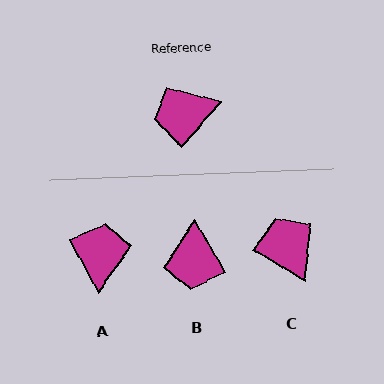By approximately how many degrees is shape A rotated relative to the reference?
Approximately 111 degrees clockwise.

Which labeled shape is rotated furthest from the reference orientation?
A, about 111 degrees away.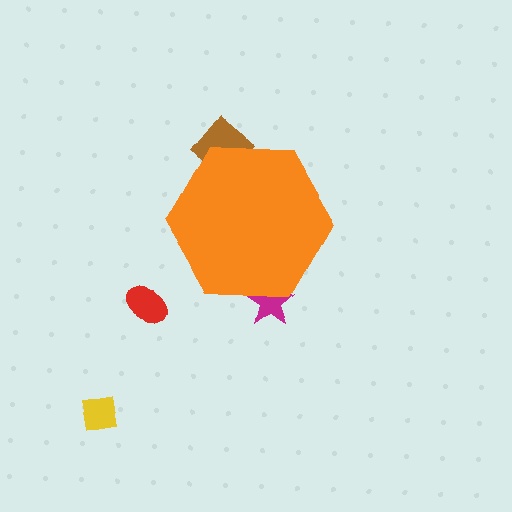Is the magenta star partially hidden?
Yes, the magenta star is partially hidden behind the orange hexagon.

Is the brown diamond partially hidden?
Yes, the brown diamond is partially hidden behind the orange hexagon.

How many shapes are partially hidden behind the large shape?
2 shapes are partially hidden.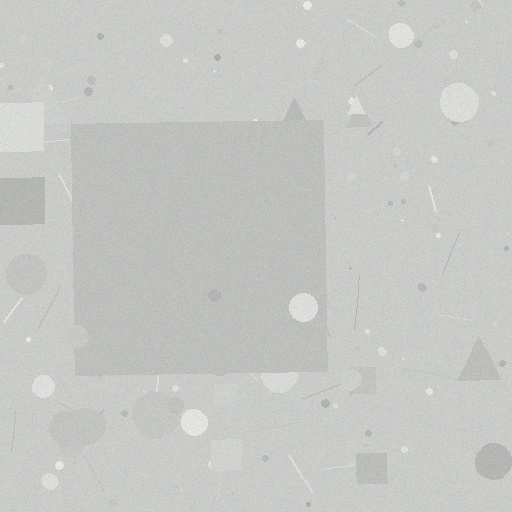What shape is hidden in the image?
A square is hidden in the image.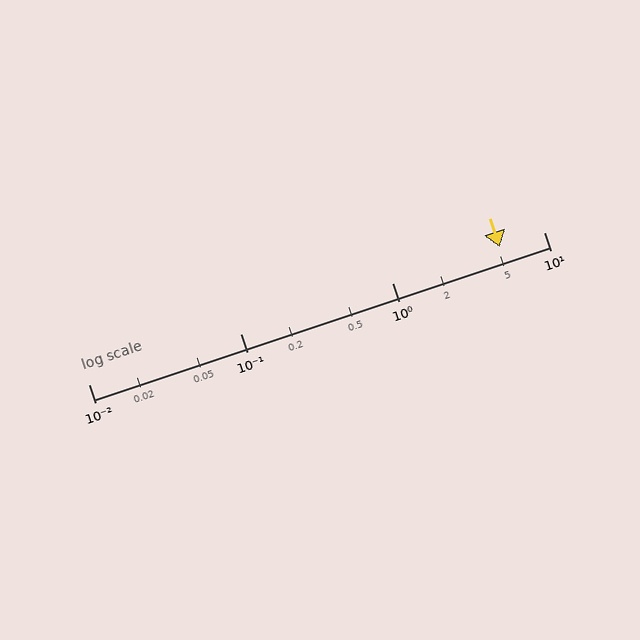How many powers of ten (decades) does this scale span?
The scale spans 3 decades, from 0.01 to 10.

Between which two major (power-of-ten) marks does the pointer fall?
The pointer is between 1 and 10.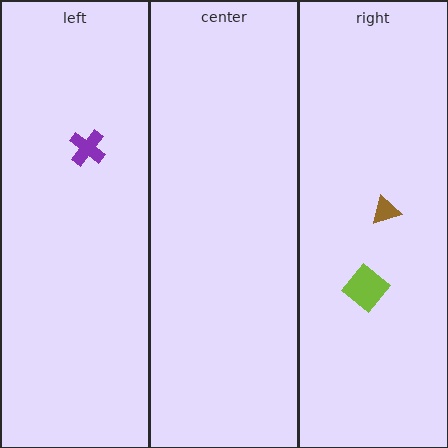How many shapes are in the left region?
1.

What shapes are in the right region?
The brown triangle, the lime diamond.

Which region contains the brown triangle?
The right region.